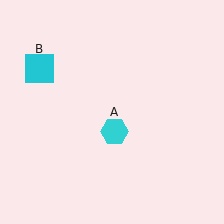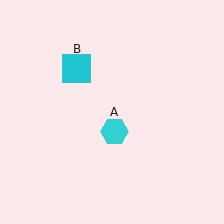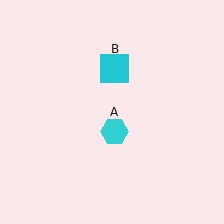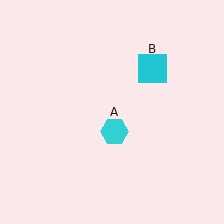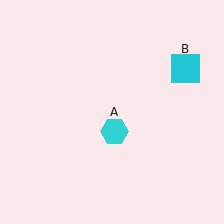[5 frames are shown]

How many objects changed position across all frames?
1 object changed position: cyan square (object B).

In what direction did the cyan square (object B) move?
The cyan square (object B) moved right.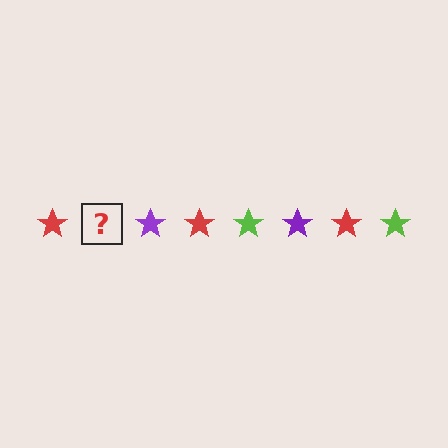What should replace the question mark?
The question mark should be replaced with a lime star.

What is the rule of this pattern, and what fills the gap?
The rule is that the pattern cycles through red, lime, purple stars. The gap should be filled with a lime star.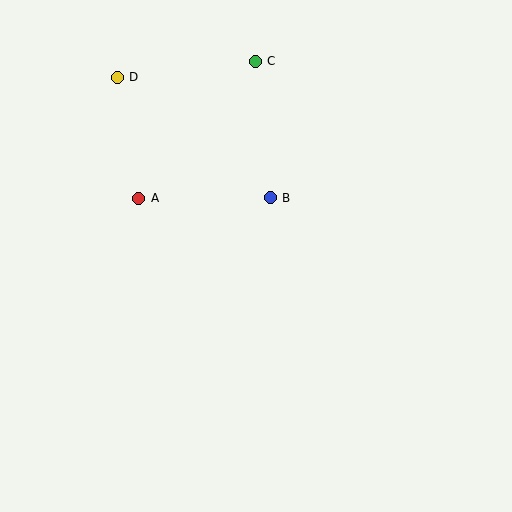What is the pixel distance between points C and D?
The distance between C and D is 139 pixels.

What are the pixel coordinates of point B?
Point B is at (270, 198).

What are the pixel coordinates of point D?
Point D is at (117, 77).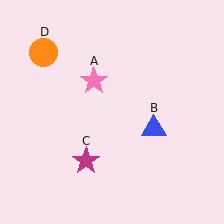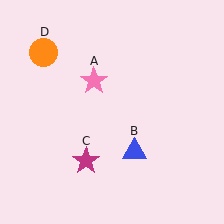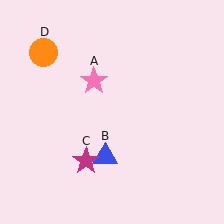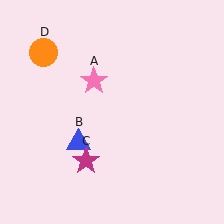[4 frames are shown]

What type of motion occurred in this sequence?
The blue triangle (object B) rotated clockwise around the center of the scene.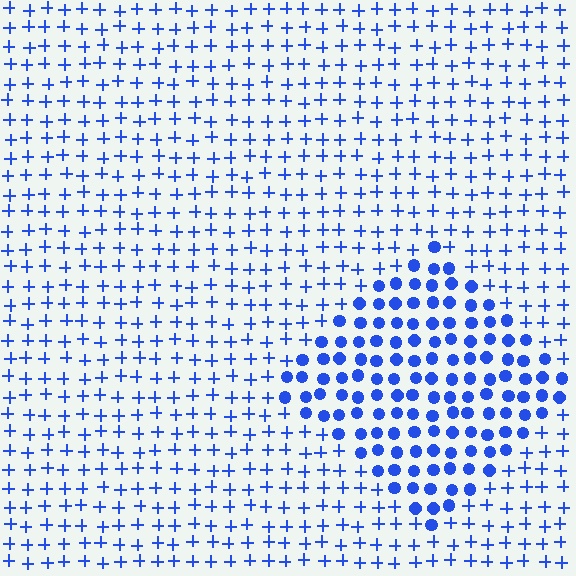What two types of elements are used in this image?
The image uses circles inside the diamond region and plus signs outside it.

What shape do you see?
I see a diamond.